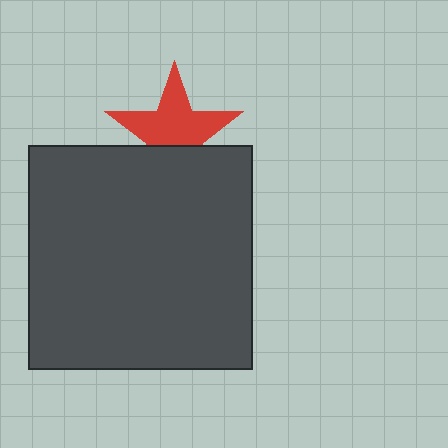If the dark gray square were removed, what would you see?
You would see the complete red star.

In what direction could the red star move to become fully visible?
The red star could move up. That would shift it out from behind the dark gray square entirely.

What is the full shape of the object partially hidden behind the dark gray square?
The partially hidden object is a red star.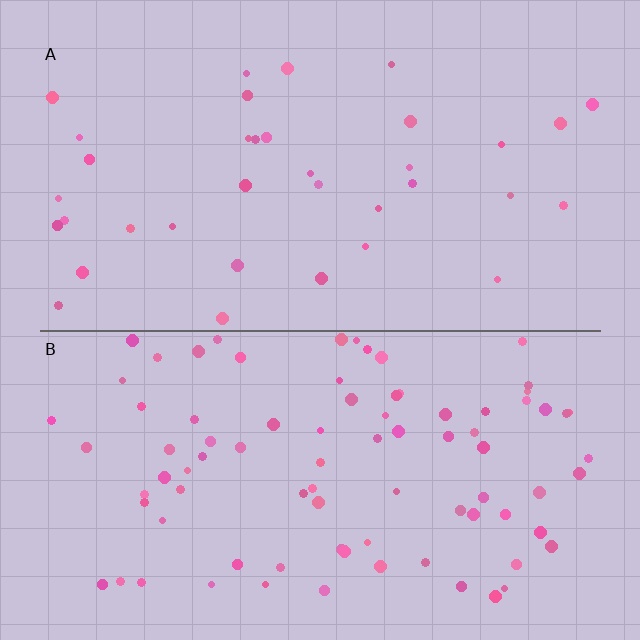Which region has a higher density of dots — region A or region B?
B (the bottom).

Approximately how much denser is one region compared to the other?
Approximately 2.4× — region B over region A.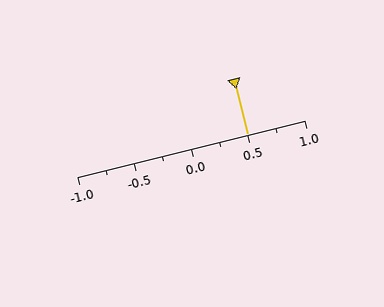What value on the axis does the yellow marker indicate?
The marker indicates approximately 0.5.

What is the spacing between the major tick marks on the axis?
The major ticks are spaced 0.5 apart.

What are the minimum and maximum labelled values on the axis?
The axis runs from -1.0 to 1.0.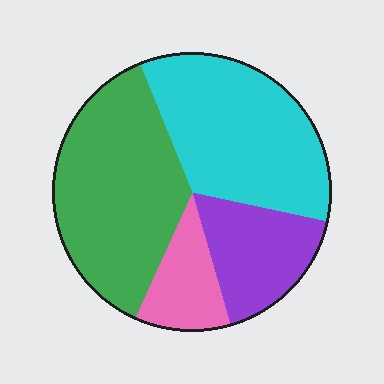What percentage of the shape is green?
Green covers about 35% of the shape.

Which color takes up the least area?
Pink, at roughly 10%.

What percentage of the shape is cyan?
Cyan takes up between a third and a half of the shape.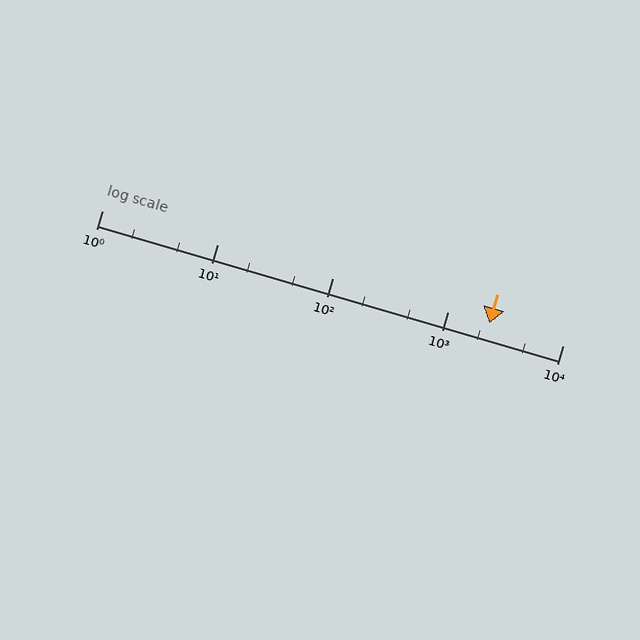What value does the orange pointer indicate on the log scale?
The pointer indicates approximately 2300.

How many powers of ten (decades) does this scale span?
The scale spans 4 decades, from 1 to 10000.